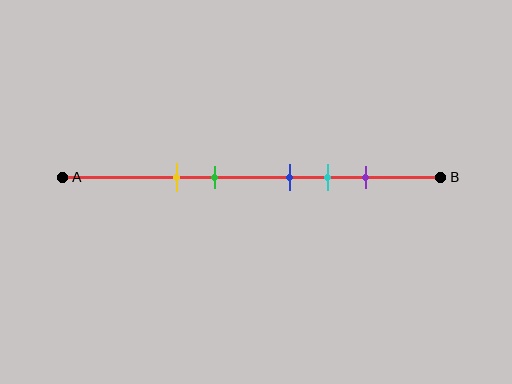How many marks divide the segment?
There are 5 marks dividing the segment.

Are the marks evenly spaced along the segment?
No, the marks are not evenly spaced.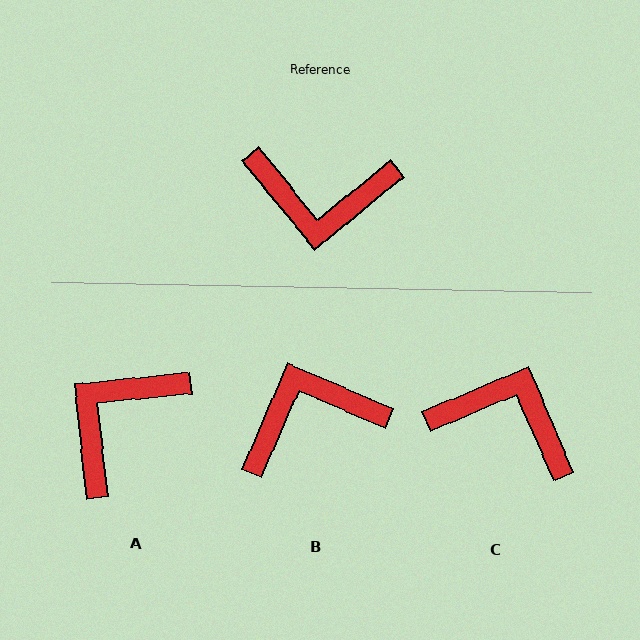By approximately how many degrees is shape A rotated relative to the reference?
Approximately 123 degrees clockwise.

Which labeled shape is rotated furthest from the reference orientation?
C, about 164 degrees away.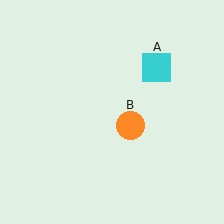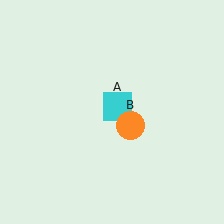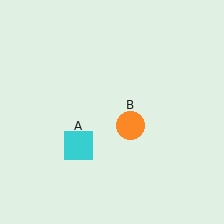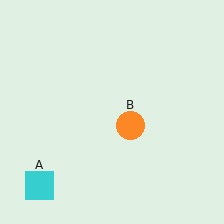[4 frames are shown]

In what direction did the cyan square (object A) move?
The cyan square (object A) moved down and to the left.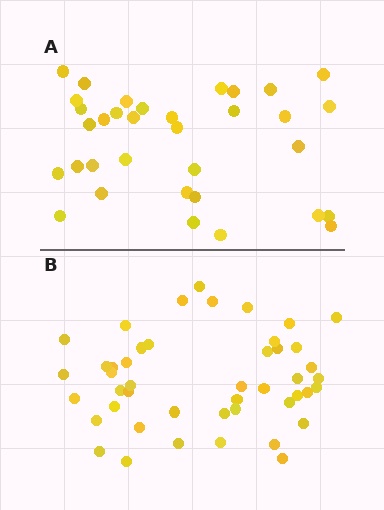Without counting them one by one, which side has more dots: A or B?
Region B (the bottom region) has more dots.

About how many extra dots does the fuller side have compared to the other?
Region B has roughly 12 or so more dots than region A.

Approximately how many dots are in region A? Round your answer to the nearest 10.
About 30 dots. (The exact count is 34, which rounds to 30.)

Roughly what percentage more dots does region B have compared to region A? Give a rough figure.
About 35% more.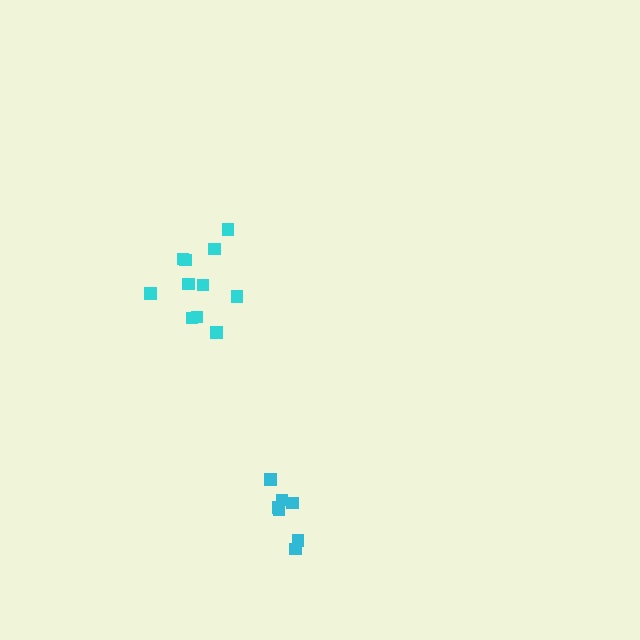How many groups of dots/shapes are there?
There are 2 groups.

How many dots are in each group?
Group 1: 7 dots, Group 2: 11 dots (18 total).